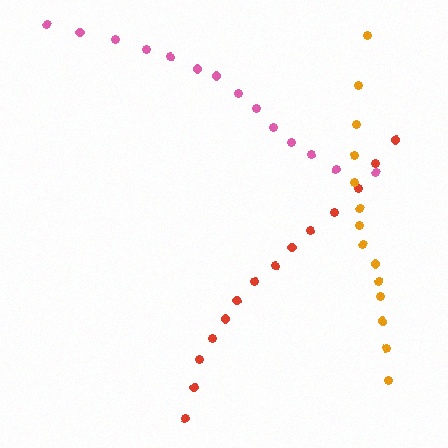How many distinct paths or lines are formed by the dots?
There are 3 distinct paths.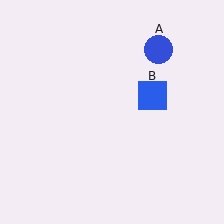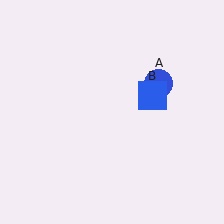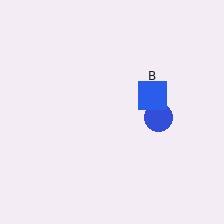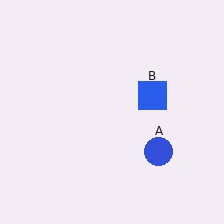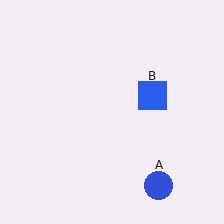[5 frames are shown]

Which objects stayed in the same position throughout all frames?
Blue square (object B) remained stationary.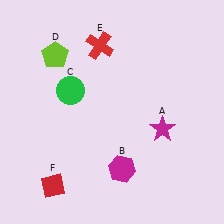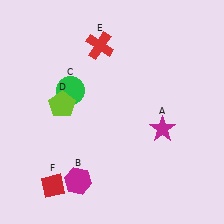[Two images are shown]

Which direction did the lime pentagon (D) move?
The lime pentagon (D) moved down.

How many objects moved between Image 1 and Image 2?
2 objects moved between the two images.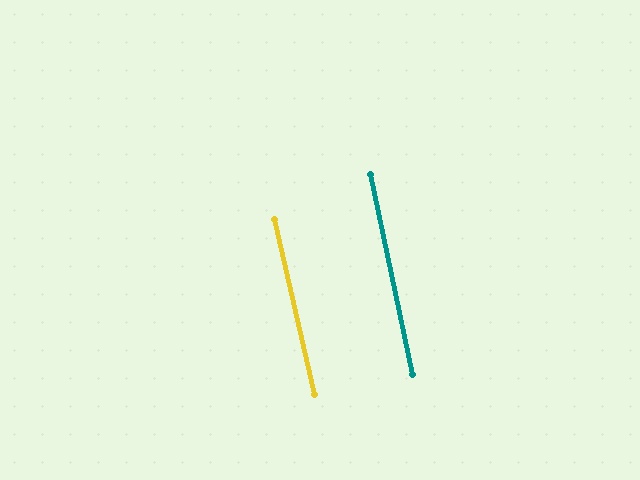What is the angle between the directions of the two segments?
Approximately 1 degree.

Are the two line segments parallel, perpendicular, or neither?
Parallel — their directions differ by only 1.1°.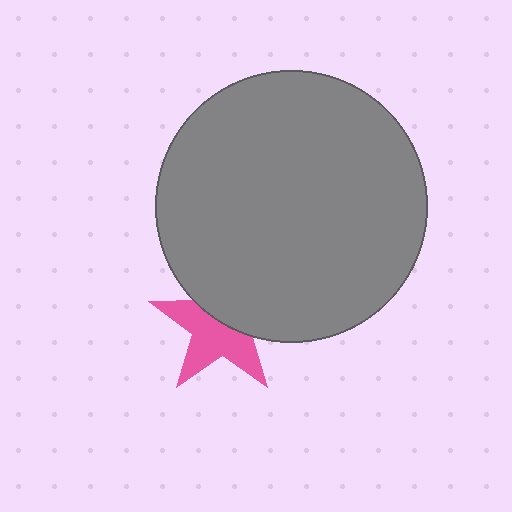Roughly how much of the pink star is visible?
About half of it is visible (roughly 57%).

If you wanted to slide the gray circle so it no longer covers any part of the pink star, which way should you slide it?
Slide it up — that is the most direct way to separate the two shapes.